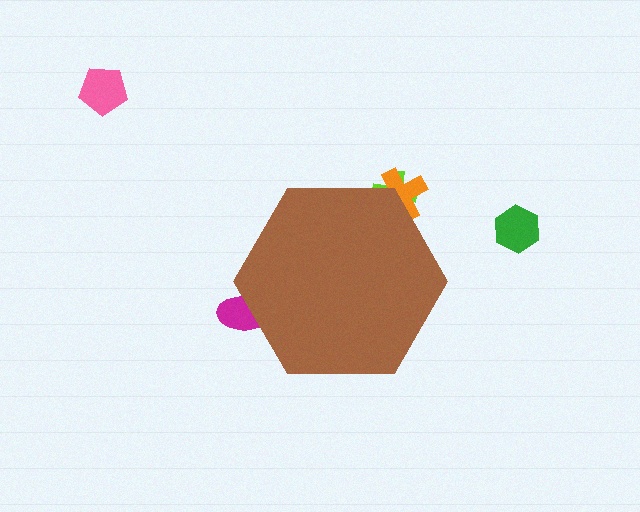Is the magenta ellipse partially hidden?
Yes, the magenta ellipse is partially hidden behind the brown hexagon.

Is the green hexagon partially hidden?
No, the green hexagon is fully visible.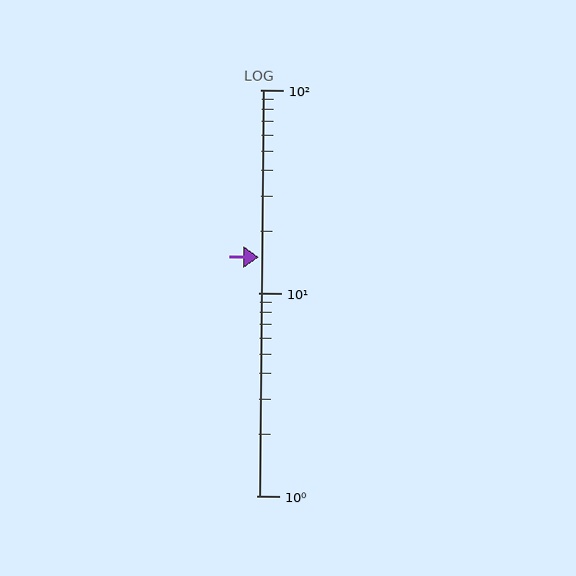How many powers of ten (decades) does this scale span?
The scale spans 2 decades, from 1 to 100.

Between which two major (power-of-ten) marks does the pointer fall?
The pointer is between 10 and 100.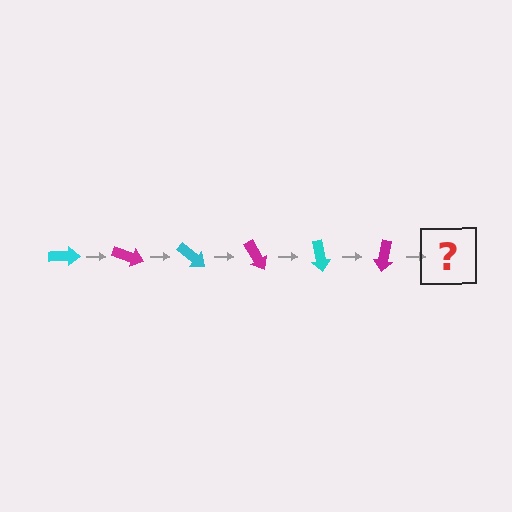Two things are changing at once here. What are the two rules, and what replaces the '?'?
The two rules are that it rotates 20 degrees each step and the color cycles through cyan and magenta. The '?' should be a cyan arrow, rotated 120 degrees from the start.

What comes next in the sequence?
The next element should be a cyan arrow, rotated 120 degrees from the start.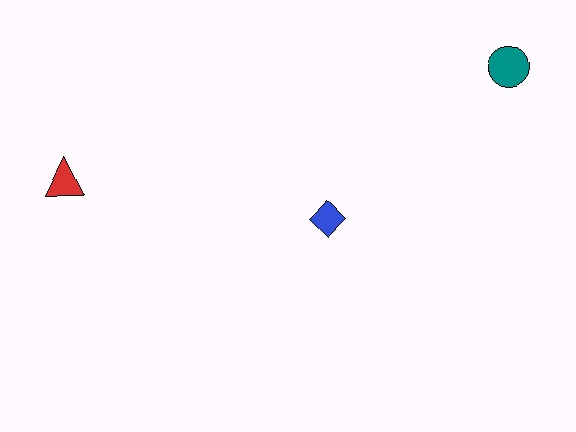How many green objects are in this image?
There are no green objects.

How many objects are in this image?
There are 3 objects.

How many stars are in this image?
There are no stars.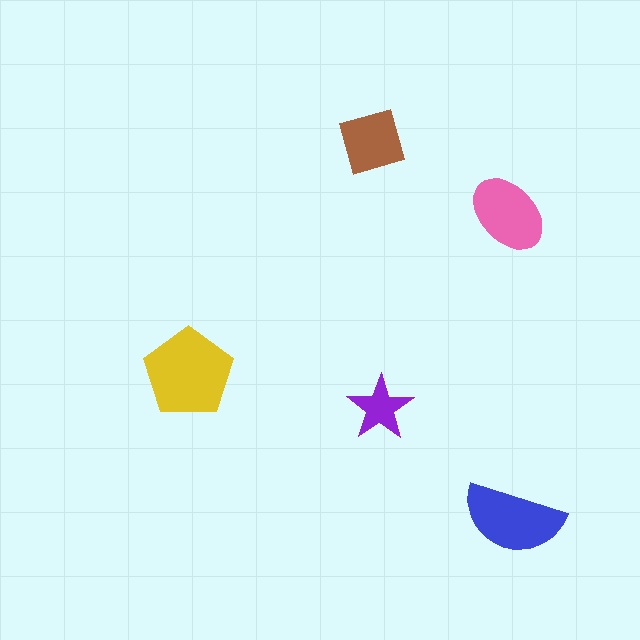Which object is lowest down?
The blue semicircle is bottommost.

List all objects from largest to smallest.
The yellow pentagon, the blue semicircle, the pink ellipse, the brown diamond, the purple star.